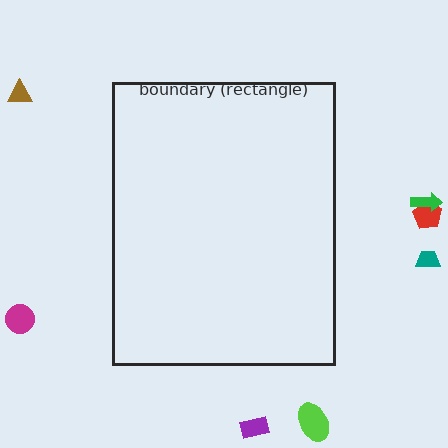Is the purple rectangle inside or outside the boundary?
Outside.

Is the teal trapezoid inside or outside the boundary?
Outside.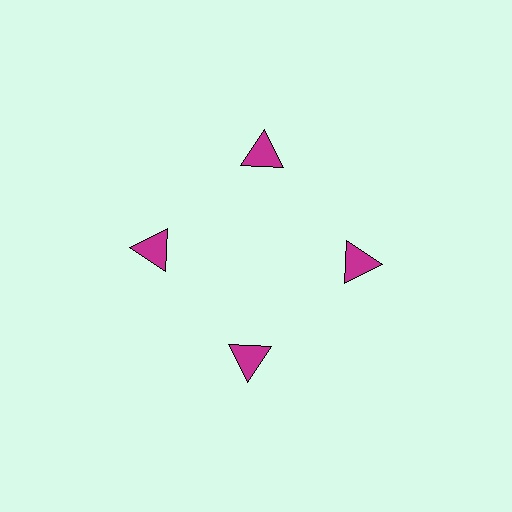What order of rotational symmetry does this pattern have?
This pattern has 4-fold rotational symmetry.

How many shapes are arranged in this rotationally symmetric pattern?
There are 4 shapes, arranged in 4 groups of 1.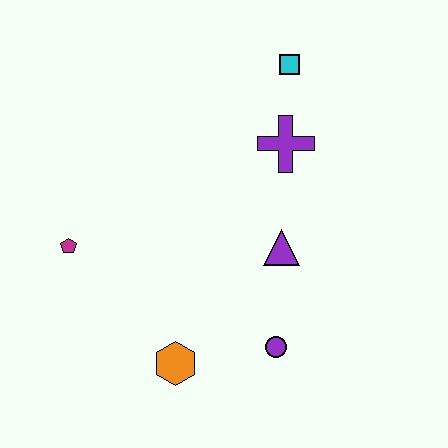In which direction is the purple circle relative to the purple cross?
The purple circle is below the purple cross.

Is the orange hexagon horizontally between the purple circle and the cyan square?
No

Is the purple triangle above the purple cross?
No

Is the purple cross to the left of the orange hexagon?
No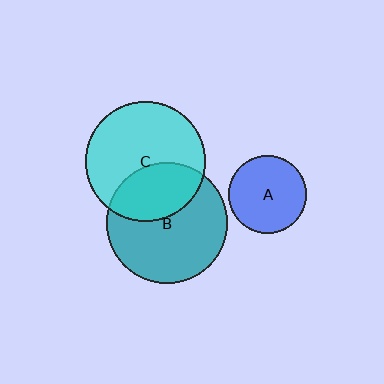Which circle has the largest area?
Circle B (teal).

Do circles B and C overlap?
Yes.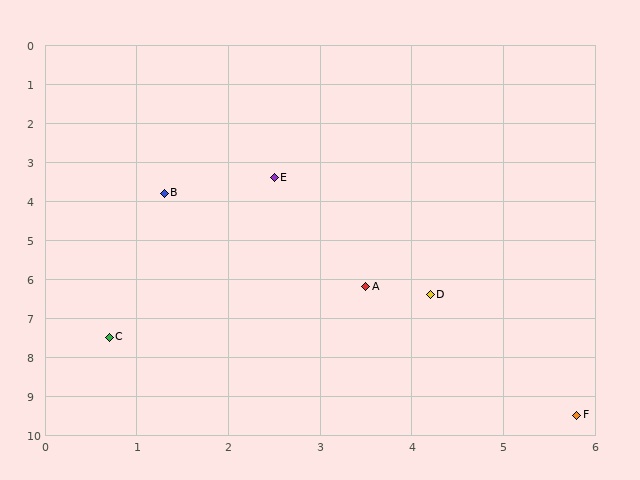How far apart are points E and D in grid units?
Points E and D are about 3.4 grid units apart.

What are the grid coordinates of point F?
Point F is at approximately (5.8, 9.5).